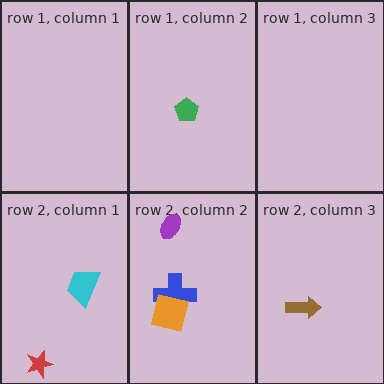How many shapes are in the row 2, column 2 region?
3.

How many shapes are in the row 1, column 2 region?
1.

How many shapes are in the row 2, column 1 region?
2.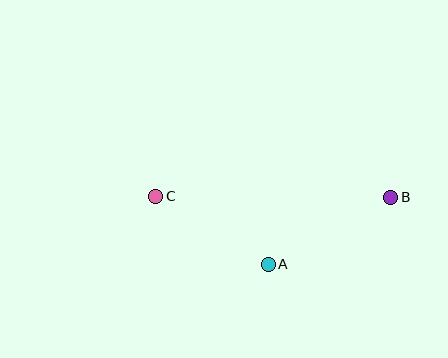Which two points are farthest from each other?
Points B and C are farthest from each other.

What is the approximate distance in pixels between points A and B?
The distance between A and B is approximately 139 pixels.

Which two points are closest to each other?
Points A and C are closest to each other.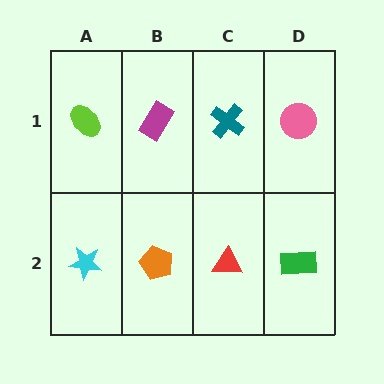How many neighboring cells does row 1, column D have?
2.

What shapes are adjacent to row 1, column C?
A red triangle (row 2, column C), a magenta rectangle (row 1, column B), a pink circle (row 1, column D).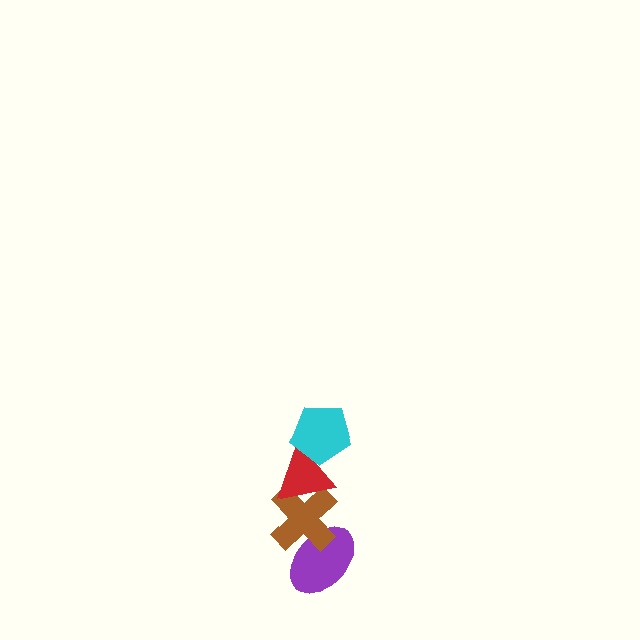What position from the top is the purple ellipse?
The purple ellipse is 4th from the top.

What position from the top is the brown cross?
The brown cross is 3rd from the top.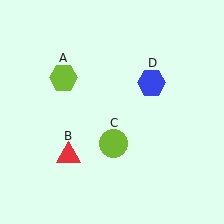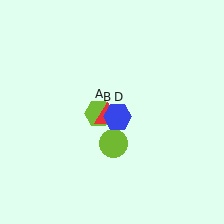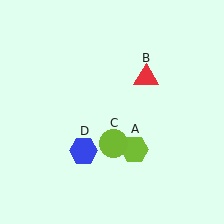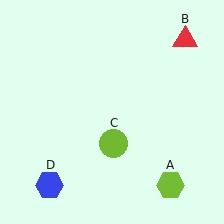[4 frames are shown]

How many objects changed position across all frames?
3 objects changed position: lime hexagon (object A), red triangle (object B), blue hexagon (object D).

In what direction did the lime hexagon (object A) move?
The lime hexagon (object A) moved down and to the right.